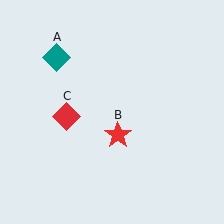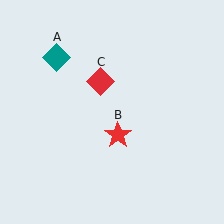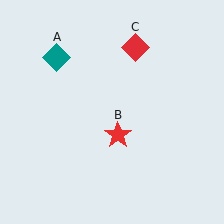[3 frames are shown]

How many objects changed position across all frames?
1 object changed position: red diamond (object C).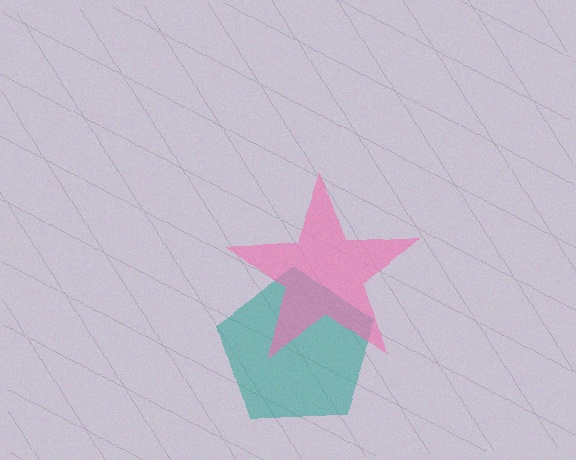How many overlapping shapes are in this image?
There are 2 overlapping shapes in the image.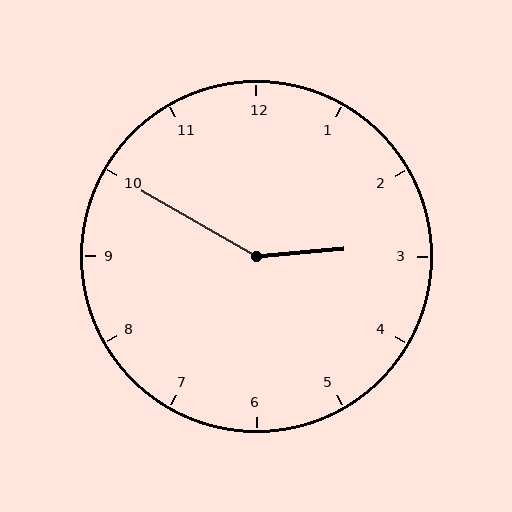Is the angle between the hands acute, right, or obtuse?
It is obtuse.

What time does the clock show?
2:50.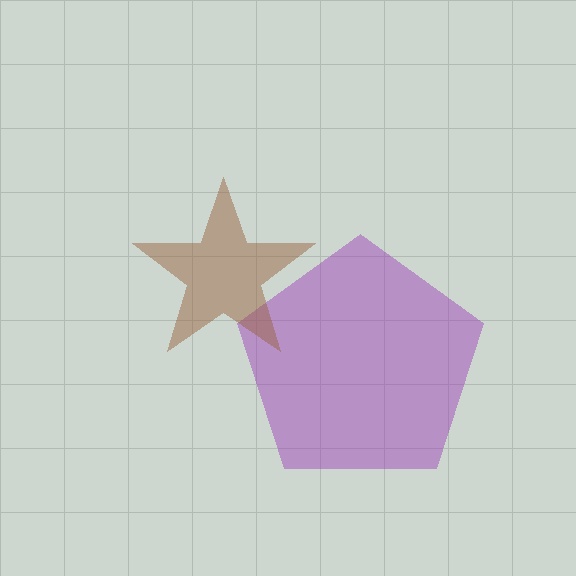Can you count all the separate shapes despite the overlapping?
Yes, there are 2 separate shapes.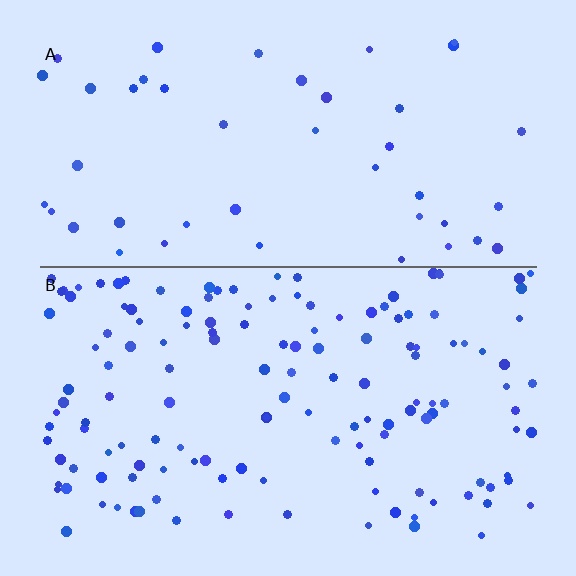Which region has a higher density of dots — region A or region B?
B (the bottom).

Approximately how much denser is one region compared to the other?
Approximately 3.1× — region B over region A.